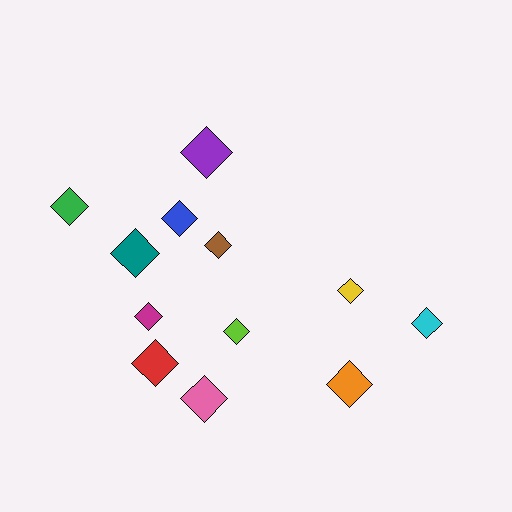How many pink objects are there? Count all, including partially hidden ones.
There is 1 pink object.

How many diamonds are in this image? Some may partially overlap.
There are 12 diamonds.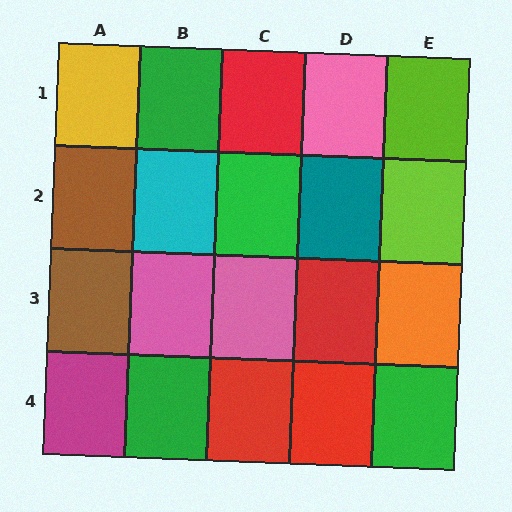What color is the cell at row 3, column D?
Red.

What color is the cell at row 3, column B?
Pink.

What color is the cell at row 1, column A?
Yellow.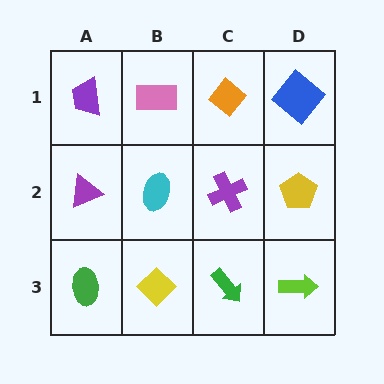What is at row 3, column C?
A green arrow.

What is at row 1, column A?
A purple trapezoid.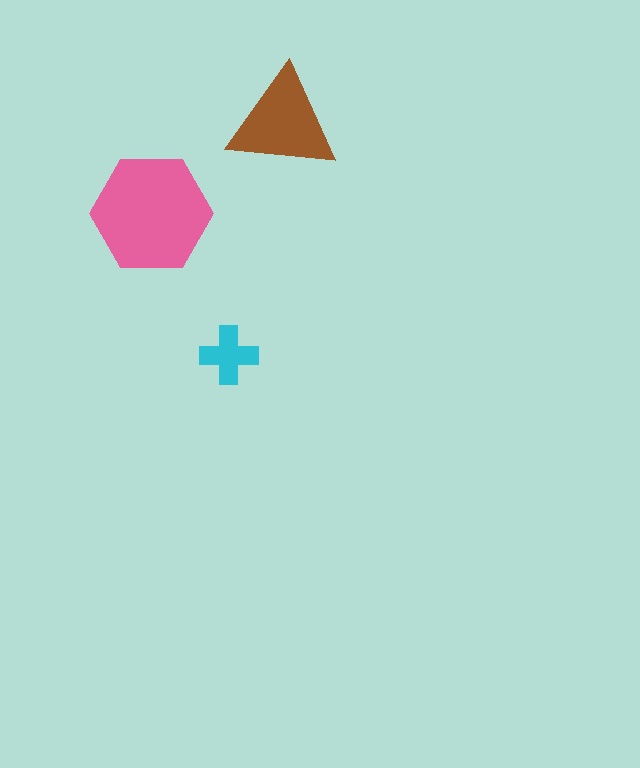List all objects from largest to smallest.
The pink hexagon, the brown triangle, the cyan cross.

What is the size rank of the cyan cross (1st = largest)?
3rd.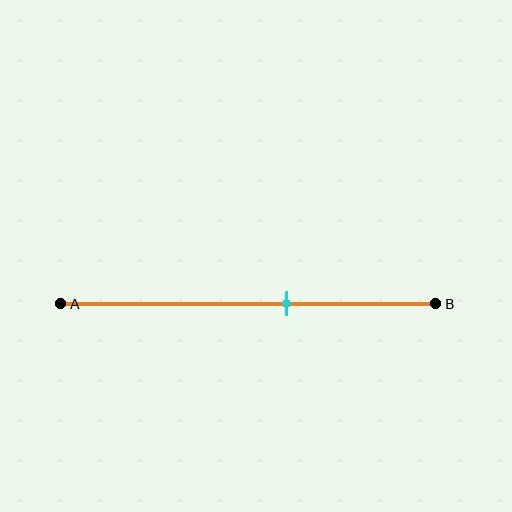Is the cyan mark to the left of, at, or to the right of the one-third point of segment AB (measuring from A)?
The cyan mark is to the right of the one-third point of segment AB.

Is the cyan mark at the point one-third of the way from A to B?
No, the mark is at about 60% from A, not at the 33% one-third point.